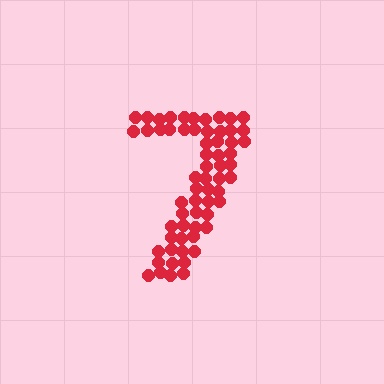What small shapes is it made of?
It is made of small circles.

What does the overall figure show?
The overall figure shows the digit 7.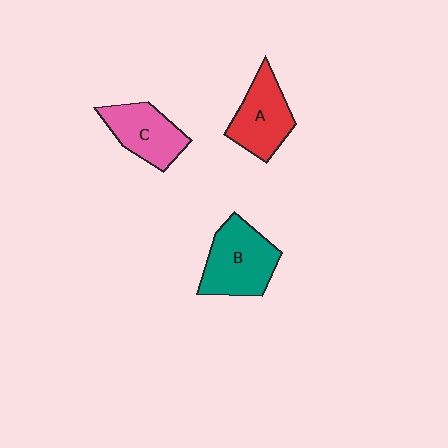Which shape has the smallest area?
Shape C (pink).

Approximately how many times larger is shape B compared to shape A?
Approximately 1.2 times.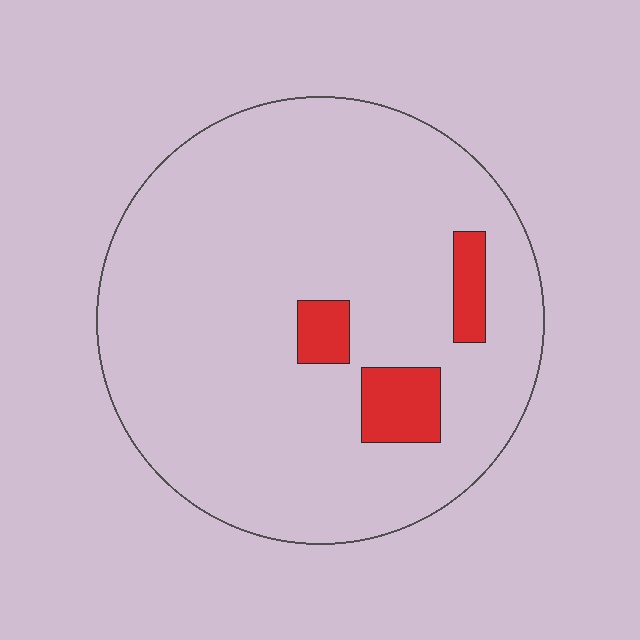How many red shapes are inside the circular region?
3.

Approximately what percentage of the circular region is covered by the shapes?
Approximately 10%.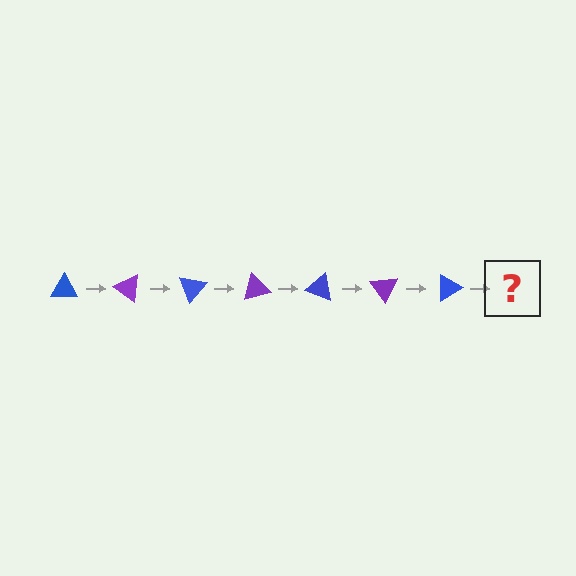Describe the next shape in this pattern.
It should be a purple triangle, rotated 245 degrees from the start.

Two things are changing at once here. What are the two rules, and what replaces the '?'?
The two rules are that it rotates 35 degrees each step and the color cycles through blue and purple. The '?' should be a purple triangle, rotated 245 degrees from the start.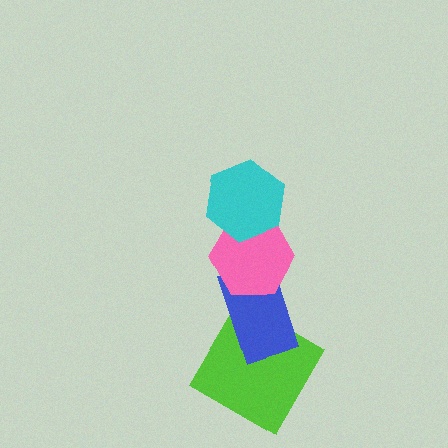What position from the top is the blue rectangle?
The blue rectangle is 3rd from the top.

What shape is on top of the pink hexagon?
The cyan hexagon is on top of the pink hexagon.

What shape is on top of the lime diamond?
The blue rectangle is on top of the lime diamond.